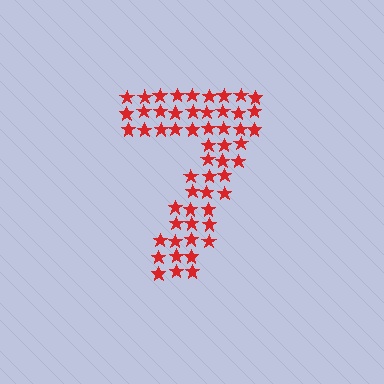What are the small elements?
The small elements are stars.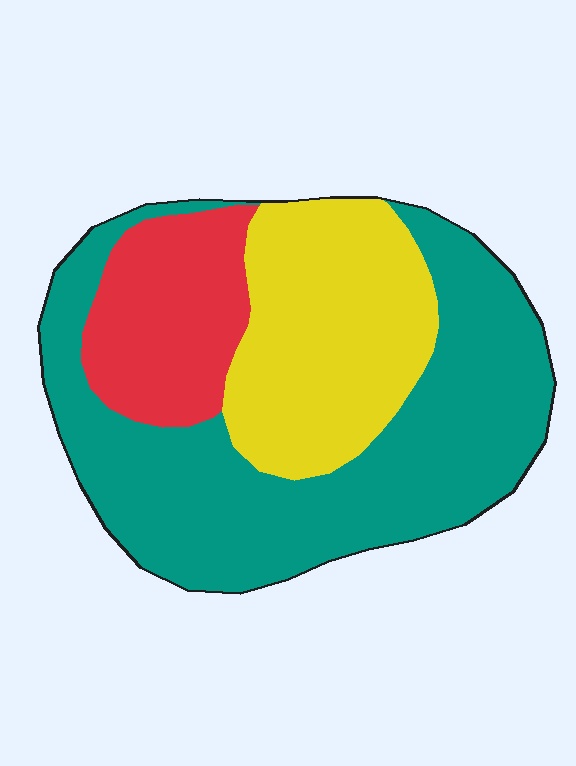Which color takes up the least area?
Red, at roughly 20%.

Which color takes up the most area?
Teal, at roughly 55%.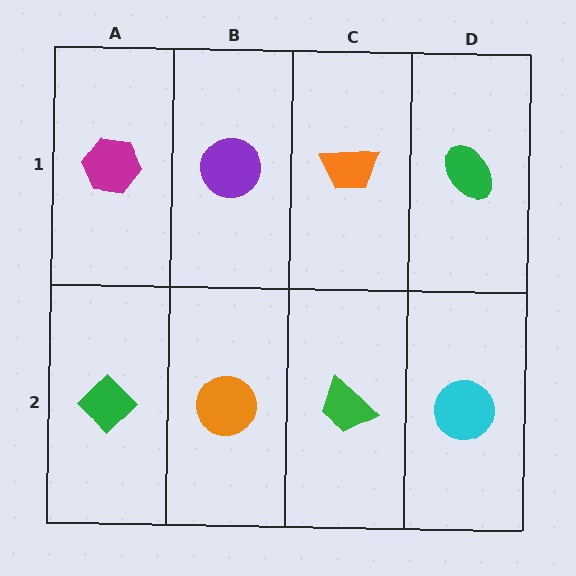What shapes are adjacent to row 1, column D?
A cyan circle (row 2, column D), an orange trapezoid (row 1, column C).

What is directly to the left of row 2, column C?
An orange circle.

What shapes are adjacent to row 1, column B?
An orange circle (row 2, column B), a magenta hexagon (row 1, column A), an orange trapezoid (row 1, column C).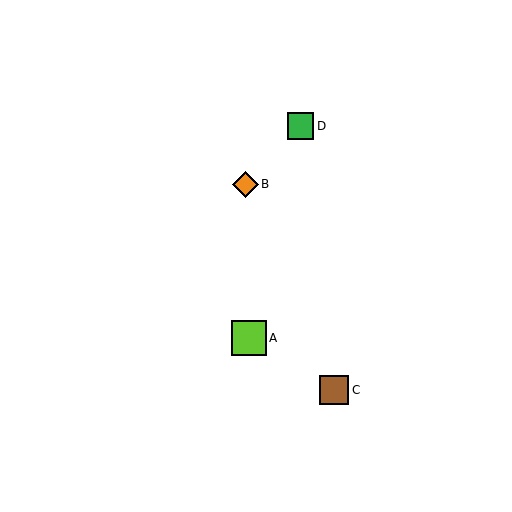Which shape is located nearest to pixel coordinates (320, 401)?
The brown square (labeled C) at (334, 390) is nearest to that location.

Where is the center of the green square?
The center of the green square is at (300, 126).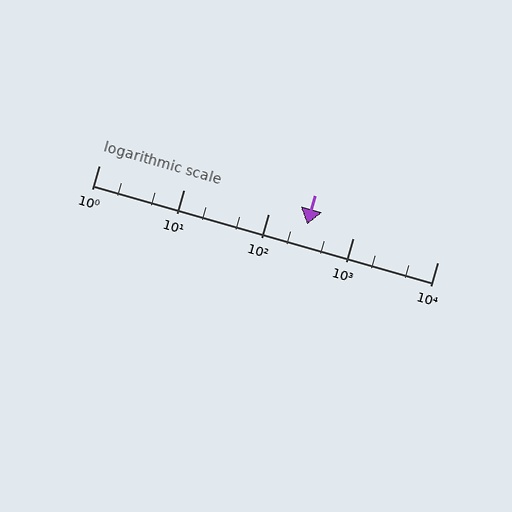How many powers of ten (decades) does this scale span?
The scale spans 4 decades, from 1 to 10000.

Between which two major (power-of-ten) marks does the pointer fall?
The pointer is between 100 and 1000.